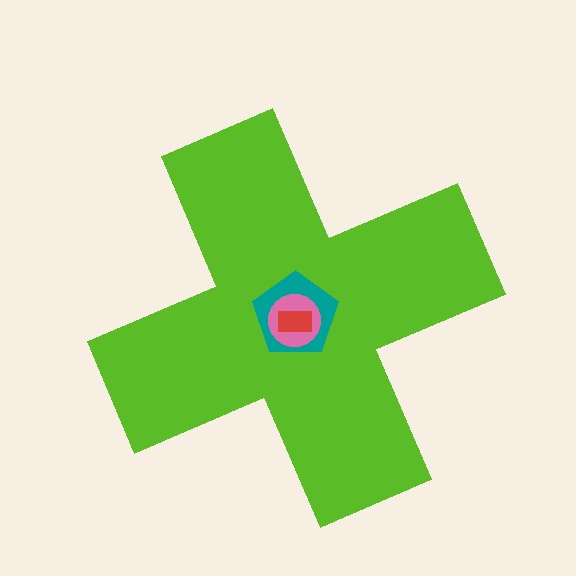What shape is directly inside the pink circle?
The red rectangle.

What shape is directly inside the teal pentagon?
The pink circle.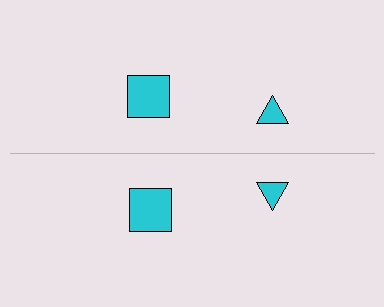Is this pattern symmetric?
Yes, this pattern has bilateral (reflection) symmetry.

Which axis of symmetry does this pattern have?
The pattern has a horizontal axis of symmetry running through the center of the image.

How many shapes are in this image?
There are 4 shapes in this image.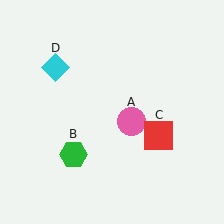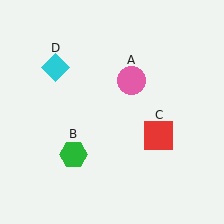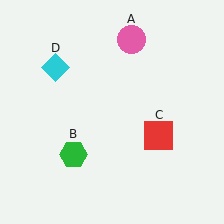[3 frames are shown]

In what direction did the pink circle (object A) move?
The pink circle (object A) moved up.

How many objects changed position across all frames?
1 object changed position: pink circle (object A).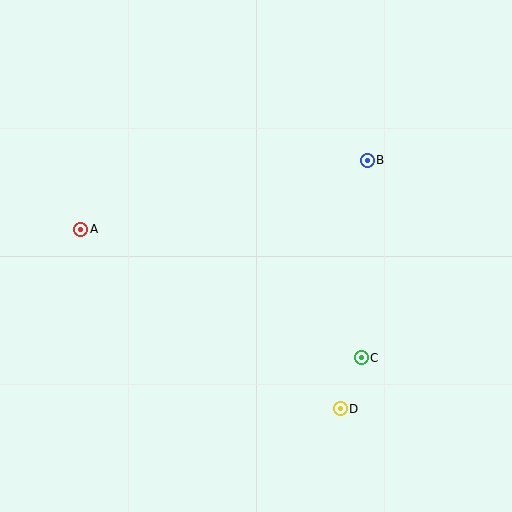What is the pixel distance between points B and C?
The distance between B and C is 198 pixels.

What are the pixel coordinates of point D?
Point D is at (340, 409).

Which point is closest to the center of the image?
Point C at (361, 358) is closest to the center.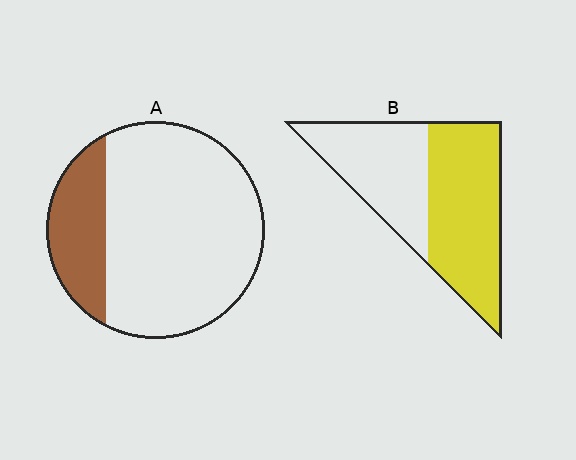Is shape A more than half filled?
No.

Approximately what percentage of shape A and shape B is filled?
A is approximately 20% and B is approximately 55%.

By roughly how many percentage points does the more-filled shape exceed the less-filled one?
By roughly 35 percentage points (B over A).